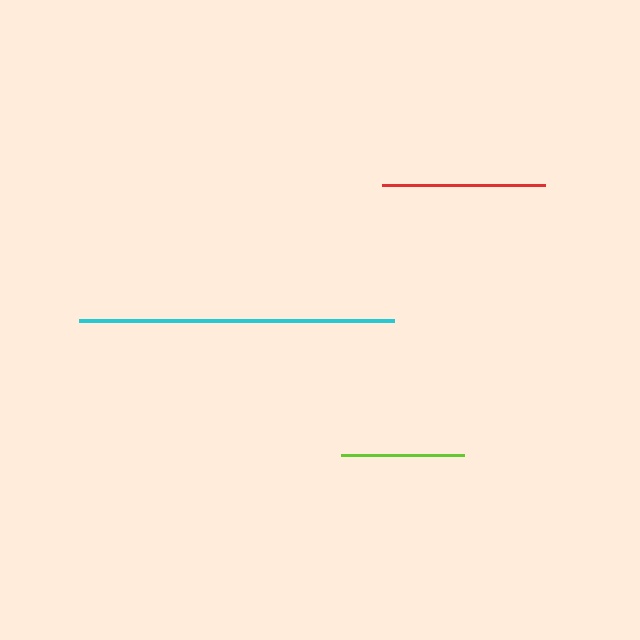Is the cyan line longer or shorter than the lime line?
The cyan line is longer than the lime line.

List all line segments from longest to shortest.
From longest to shortest: cyan, red, lime.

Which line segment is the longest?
The cyan line is the longest at approximately 315 pixels.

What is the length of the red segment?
The red segment is approximately 164 pixels long.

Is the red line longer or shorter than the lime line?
The red line is longer than the lime line.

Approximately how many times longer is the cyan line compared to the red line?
The cyan line is approximately 1.9 times the length of the red line.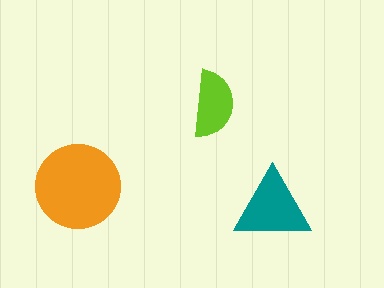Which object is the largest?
The orange circle.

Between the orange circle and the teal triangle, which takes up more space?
The orange circle.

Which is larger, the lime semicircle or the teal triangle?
The teal triangle.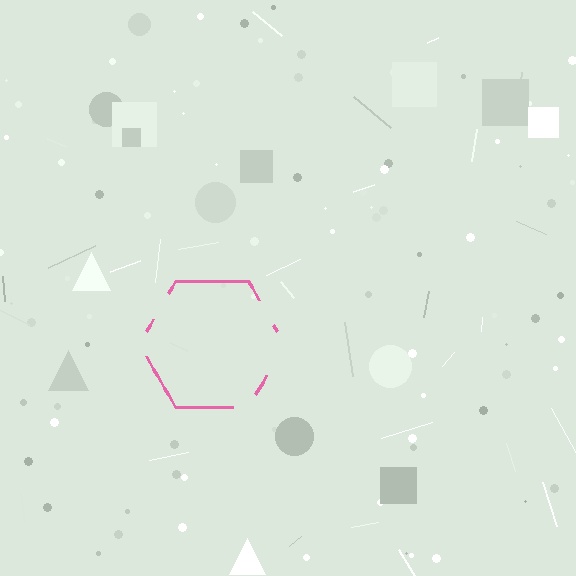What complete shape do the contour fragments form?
The contour fragments form a hexagon.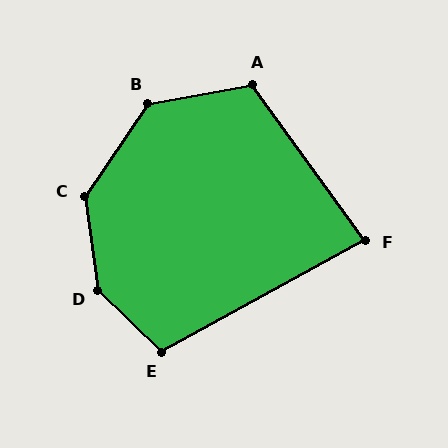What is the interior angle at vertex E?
Approximately 107 degrees (obtuse).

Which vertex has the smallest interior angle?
F, at approximately 83 degrees.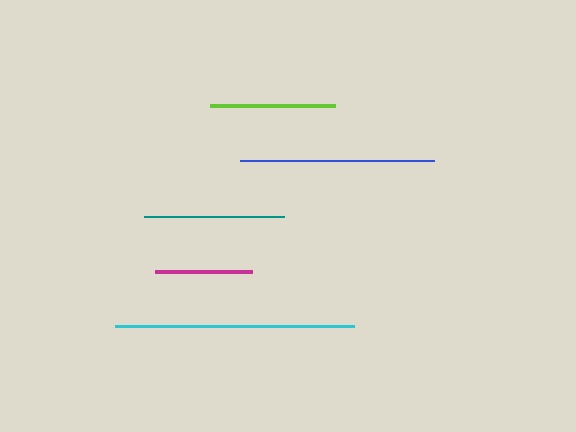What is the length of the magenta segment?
The magenta segment is approximately 97 pixels long.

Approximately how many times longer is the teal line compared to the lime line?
The teal line is approximately 1.1 times the length of the lime line.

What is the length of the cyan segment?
The cyan segment is approximately 239 pixels long.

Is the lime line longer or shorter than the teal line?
The teal line is longer than the lime line.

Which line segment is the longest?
The cyan line is the longest at approximately 239 pixels.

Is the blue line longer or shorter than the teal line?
The blue line is longer than the teal line.